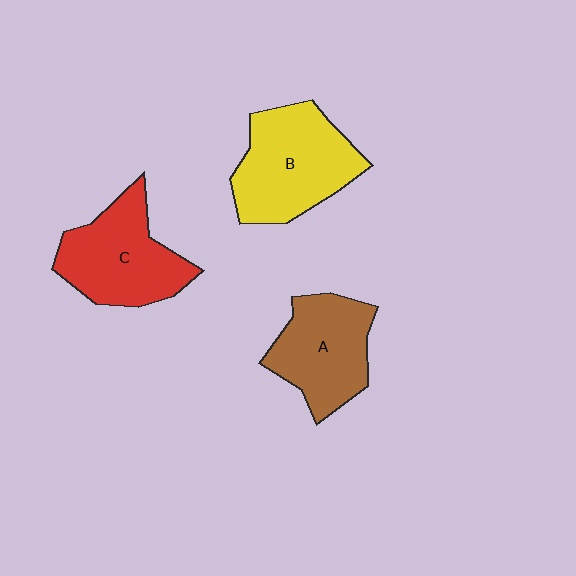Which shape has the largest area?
Shape B (yellow).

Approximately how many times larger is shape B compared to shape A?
Approximately 1.2 times.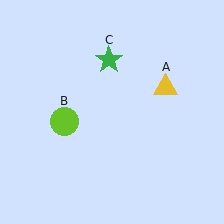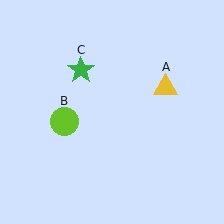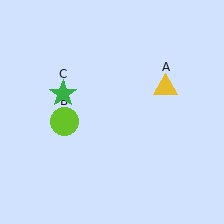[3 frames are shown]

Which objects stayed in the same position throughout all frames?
Yellow triangle (object A) and lime circle (object B) remained stationary.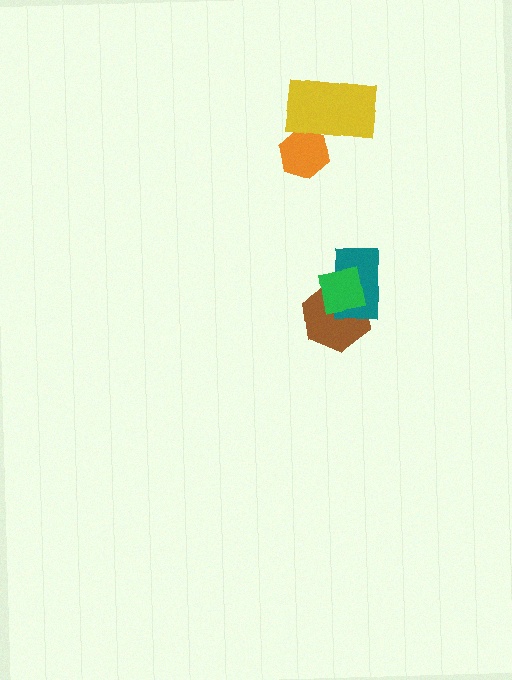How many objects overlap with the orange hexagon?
1 object overlaps with the orange hexagon.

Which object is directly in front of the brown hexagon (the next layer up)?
The teal rectangle is directly in front of the brown hexagon.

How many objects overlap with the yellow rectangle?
1 object overlaps with the yellow rectangle.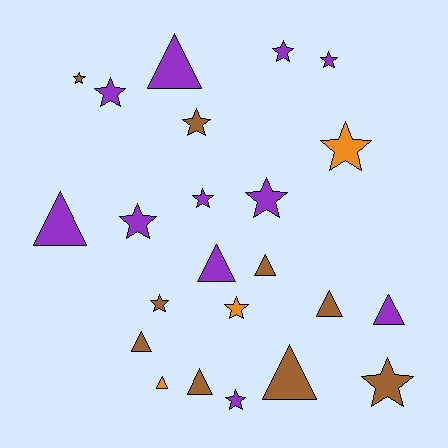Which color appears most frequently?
Purple, with 11 objects.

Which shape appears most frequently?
Star, with 13 objects.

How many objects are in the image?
There are 23 objects.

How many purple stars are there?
There are 7 purple stars.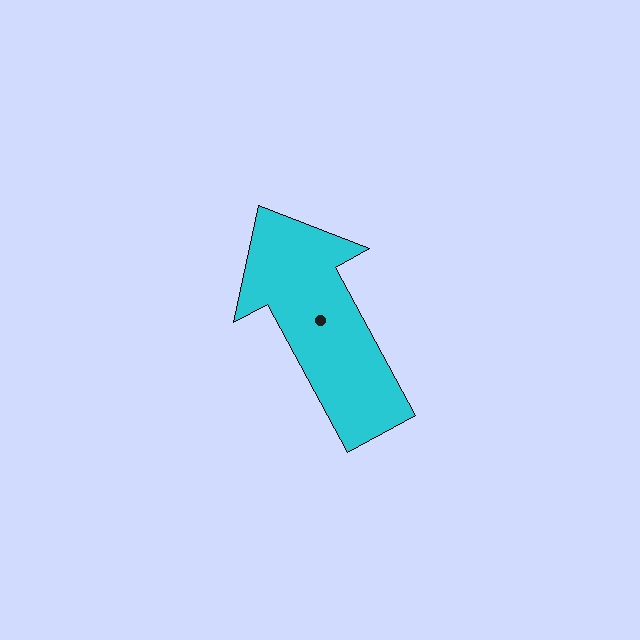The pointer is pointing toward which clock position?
Roughly 11 o'clock.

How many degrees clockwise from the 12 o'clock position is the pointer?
Approximately 332 degrees.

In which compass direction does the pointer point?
Northwest.